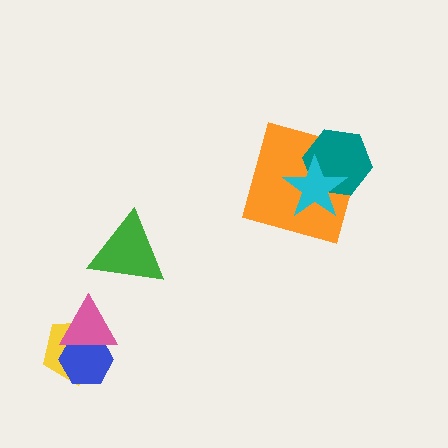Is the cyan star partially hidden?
No, no other shape covers it.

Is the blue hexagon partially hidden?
Yes, it is partially covered by another shape.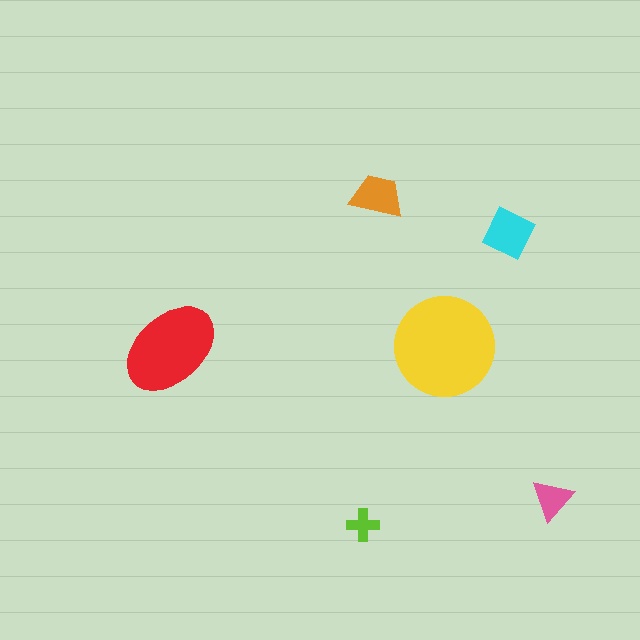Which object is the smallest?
The lime cross.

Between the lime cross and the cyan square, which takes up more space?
The cyan square.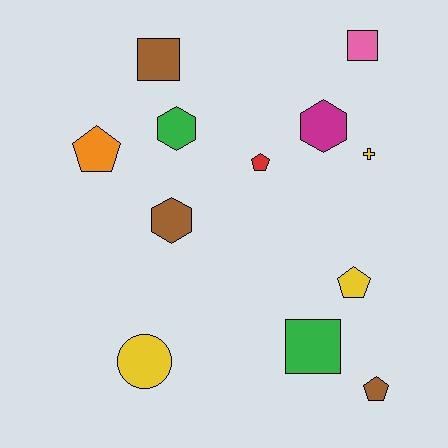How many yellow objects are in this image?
There are 3 yellow objects.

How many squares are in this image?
There are 3 squares.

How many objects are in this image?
There are 12 objects.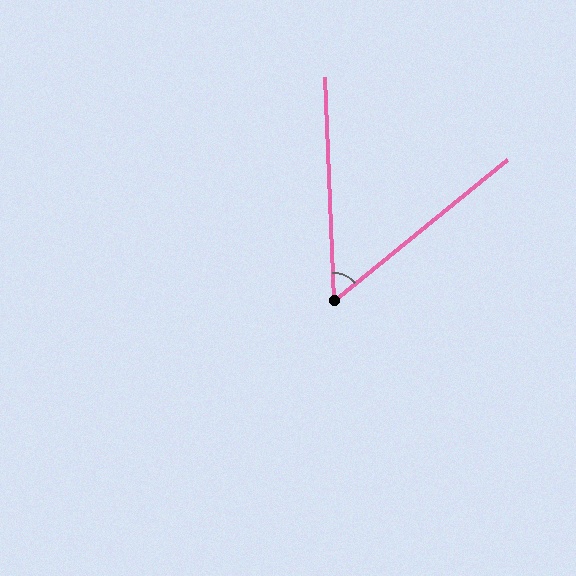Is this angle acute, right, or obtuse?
It is acute.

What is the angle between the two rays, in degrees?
Approximately 53 degrees.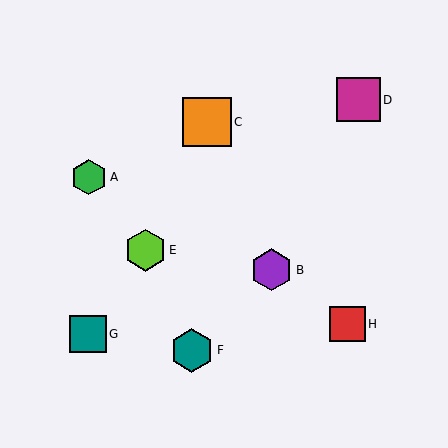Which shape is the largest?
The orange square (labeled C) is the largest.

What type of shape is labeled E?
Shape E is a lime hexagon.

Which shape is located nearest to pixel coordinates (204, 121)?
The orange square (labeled C) at (207, 122) is nearest to that location.